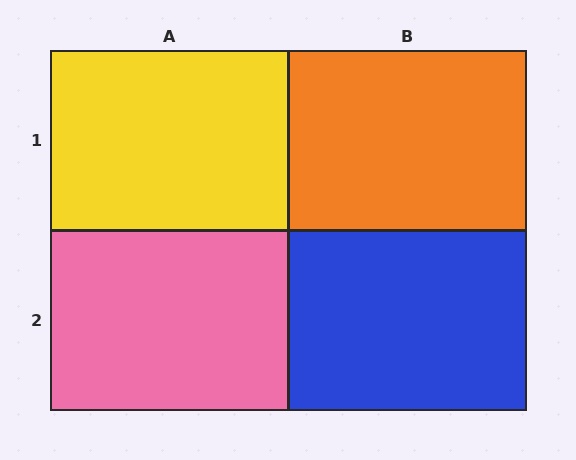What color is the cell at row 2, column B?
Blue.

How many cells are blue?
1 cell is blue.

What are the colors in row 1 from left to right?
Yellow, orange.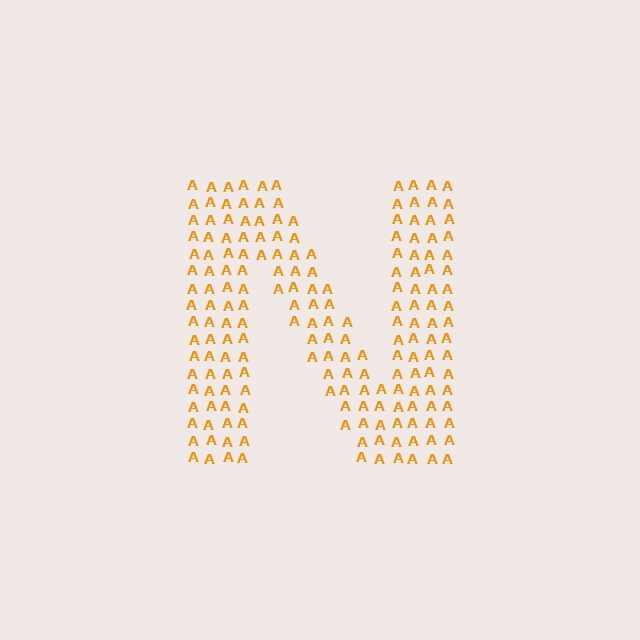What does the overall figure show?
The overall figure shows the letter N.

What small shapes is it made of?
It is made of small letter A's.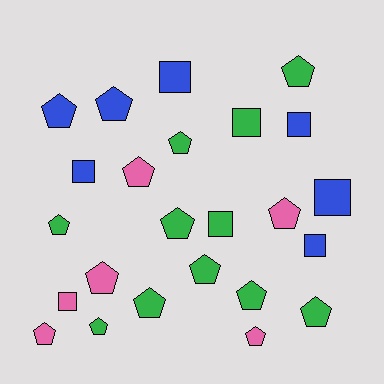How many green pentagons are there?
There are 9 green pentagons.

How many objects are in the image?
There are 24 objects.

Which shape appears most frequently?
Pentagon, with 16 objects.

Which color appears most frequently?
Green, with 11 objects.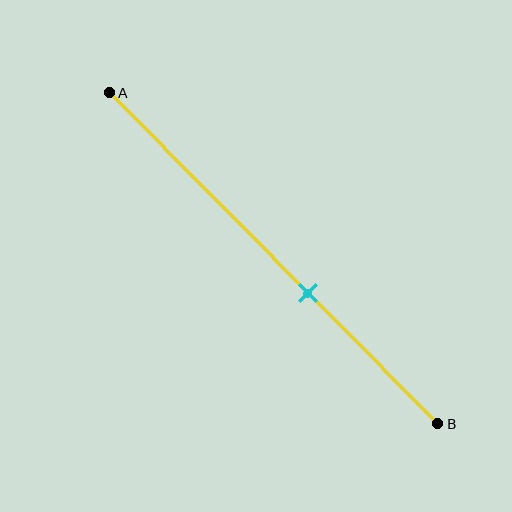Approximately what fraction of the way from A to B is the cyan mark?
The cyan mark is approximately 60% of the way from A to B.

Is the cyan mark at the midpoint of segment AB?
No, the mark is at about 60% from A, not at the 50% midpoint.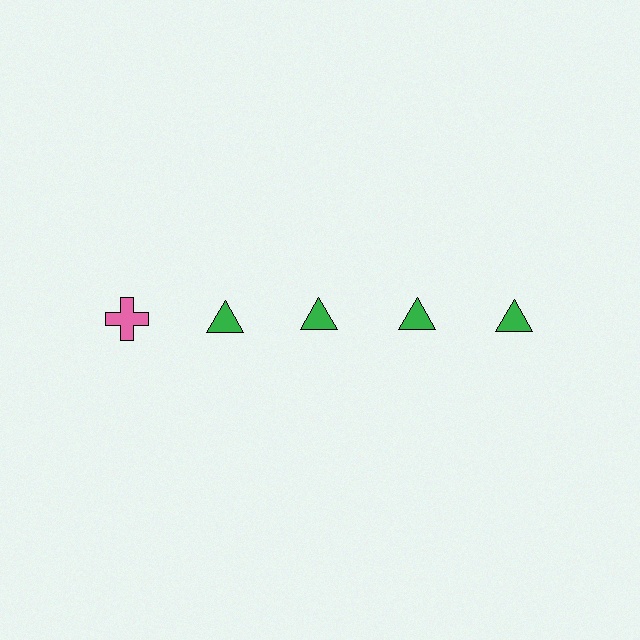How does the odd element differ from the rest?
It differs in both color (pink instead of green) and shape (cross instead of triangle).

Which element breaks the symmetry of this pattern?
The pink cross in the top row, leftmost column breaks the symmetry. All other shapes are green triangles.